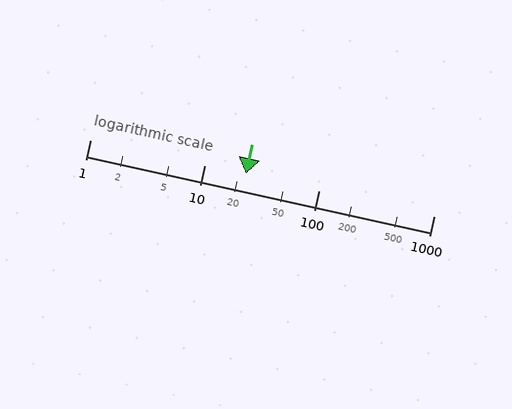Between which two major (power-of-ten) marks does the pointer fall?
The pointer is between 10 and 100.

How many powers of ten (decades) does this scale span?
The scale spans 3 decades, from 1 to 1000.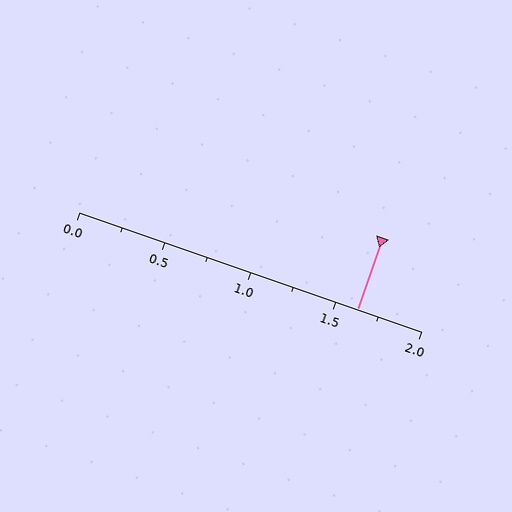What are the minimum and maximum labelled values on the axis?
The axis runs from 0.0 to 2.0.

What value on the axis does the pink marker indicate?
The marker indicates approximately 1.62.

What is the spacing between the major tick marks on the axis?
The major ticks are spaced 0.5 apart.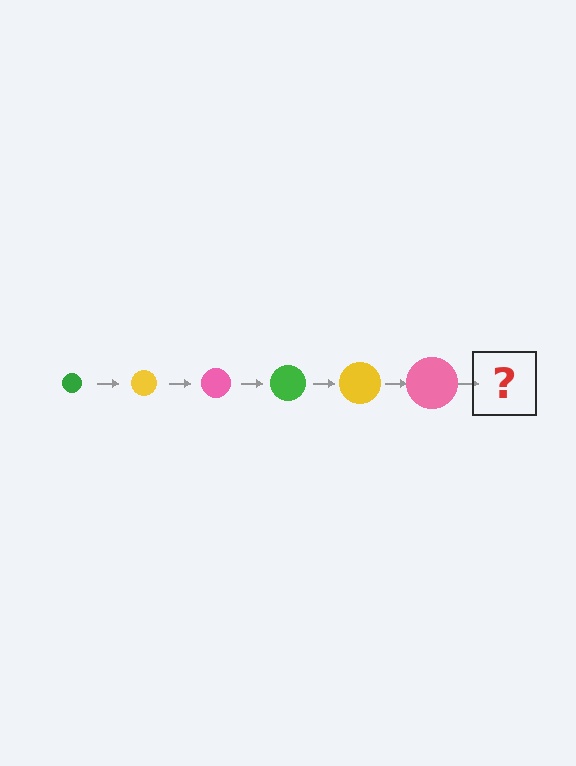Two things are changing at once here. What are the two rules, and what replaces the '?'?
The two rules are that the circle grows larger each step and the color cycles through green, yellow, and pink. The '?' should be a green circle, larger than the previous one.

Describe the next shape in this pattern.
It should be a green circle, larger than the previous one.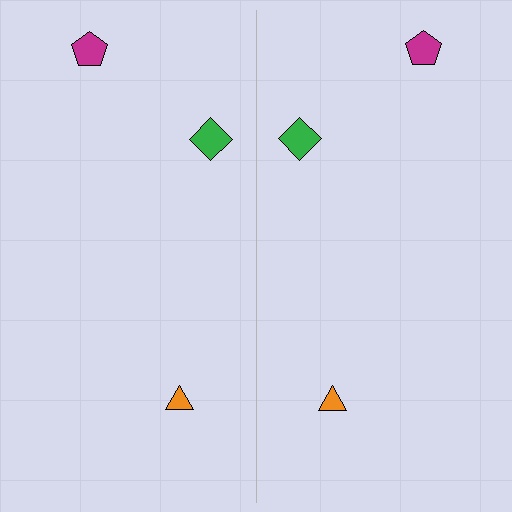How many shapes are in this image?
There are 6 shapes in this image.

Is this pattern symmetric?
Yes, this pattern has bilateral (reflection) symmetry.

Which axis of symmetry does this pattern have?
The pattern has a vertical axis of symmetry running through the center of the image.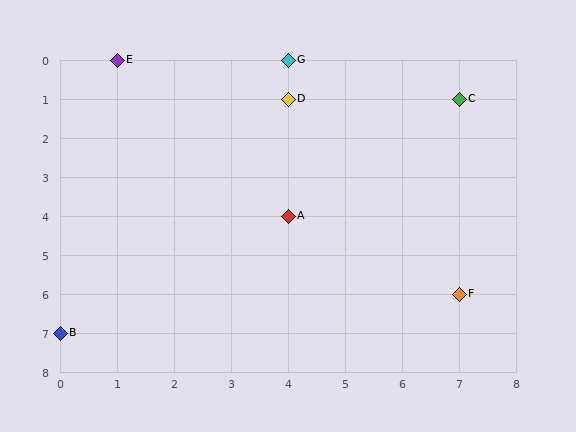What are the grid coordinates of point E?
Point E is at grid coordinates (1, 0).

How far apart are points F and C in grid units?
Points F and C are 5 rows apart.